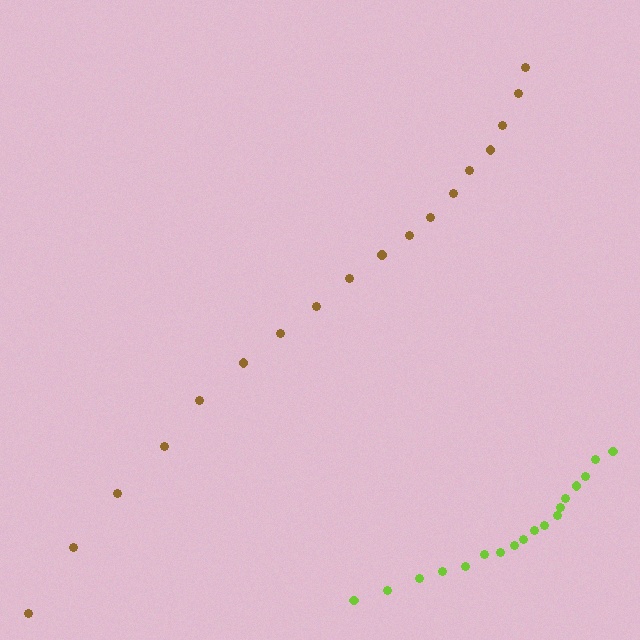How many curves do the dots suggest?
There are 2 distinct paths.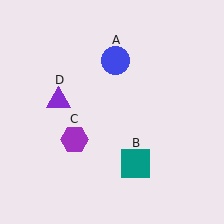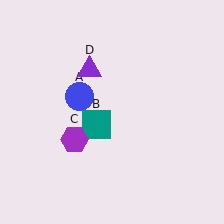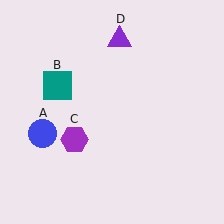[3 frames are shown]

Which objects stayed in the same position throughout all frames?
Purple hexagon (object C) remained stationary.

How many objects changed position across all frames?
3 objects changed position: blue circle (object A), teal square (object B), purple triangle (object D).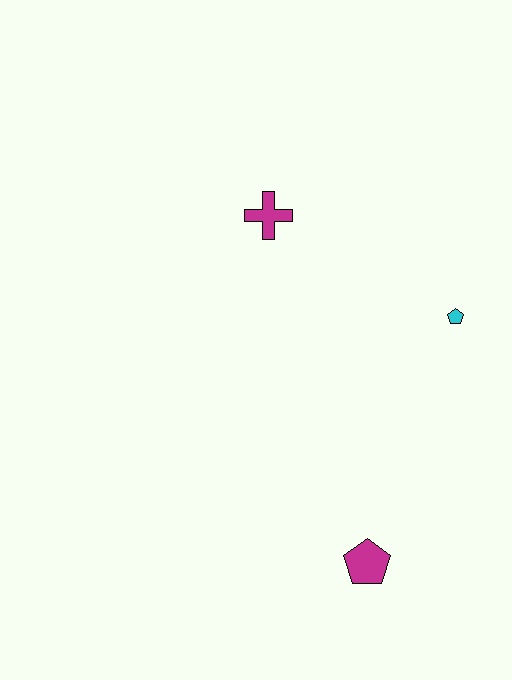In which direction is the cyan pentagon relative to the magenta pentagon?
The cyan pentagon is above the magenta pentagon.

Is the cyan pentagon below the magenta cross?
Yes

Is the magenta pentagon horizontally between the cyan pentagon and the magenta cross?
Yes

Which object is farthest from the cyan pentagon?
The magenta pentagon is farthest from the cyan pentagon.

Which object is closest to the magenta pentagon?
The cyan pentagon is closest to the magenta pentagon.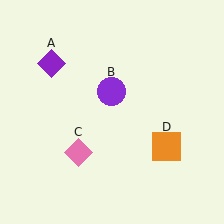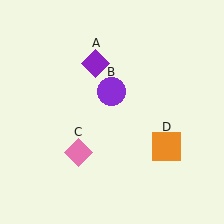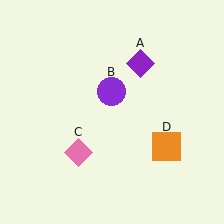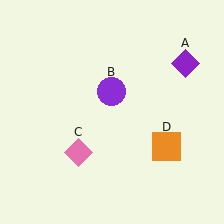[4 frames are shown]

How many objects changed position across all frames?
1 object changed position: purple diamond (object A).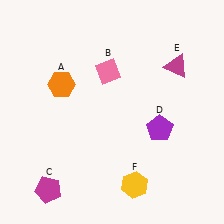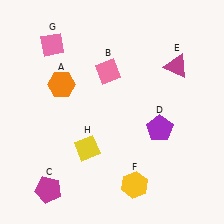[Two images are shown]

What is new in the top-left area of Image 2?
A pink diamond (G) was added in the top-left area of Image 2.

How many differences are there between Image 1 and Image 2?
There are 2 differences between the two images.